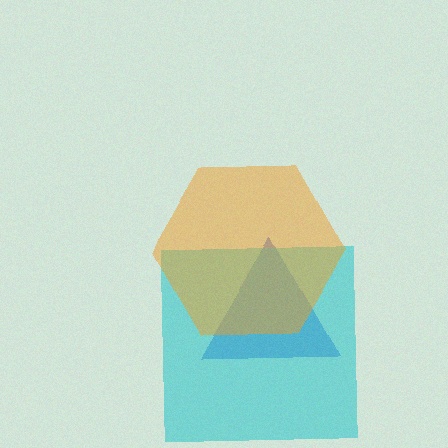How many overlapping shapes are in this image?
There are 3 overlapping shapes in the image.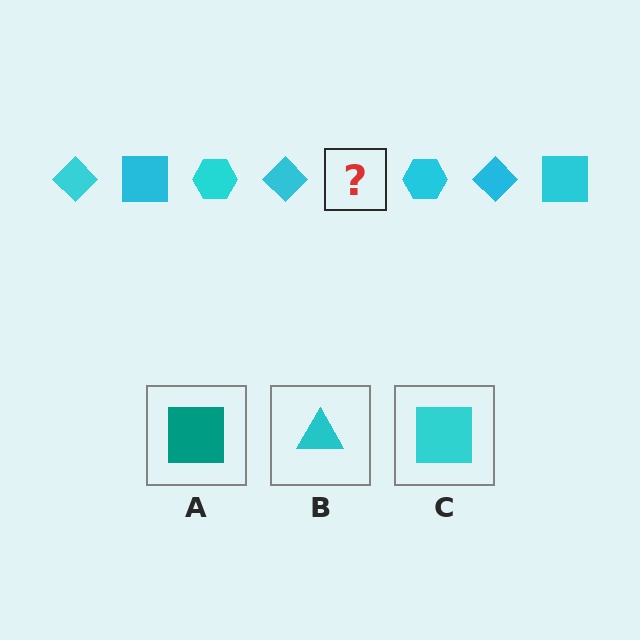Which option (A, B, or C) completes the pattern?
C.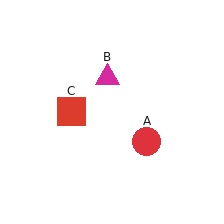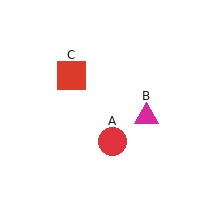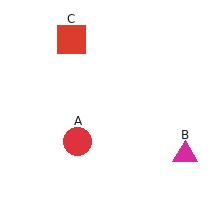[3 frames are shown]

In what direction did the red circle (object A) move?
The red circle (object A) moved left.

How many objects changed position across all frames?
3 objects changed position: red circle (object A), magenta triangle (object B), red square (object C).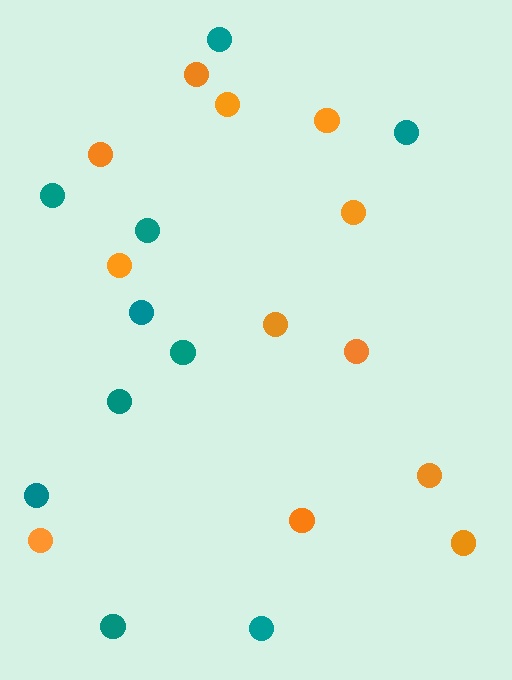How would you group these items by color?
There are 2 groups: one group of orange circles (12) and one group of teal circles (10).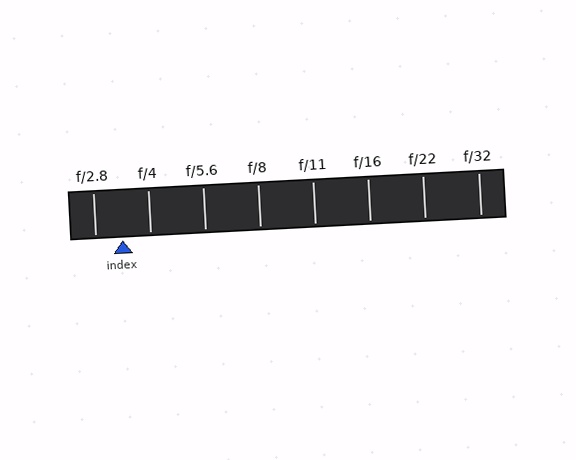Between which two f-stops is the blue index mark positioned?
The index mark is between f/2.8 and f/4.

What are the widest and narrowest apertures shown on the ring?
The widest aperture shown is f/2.8 and the narrowest is f/32.